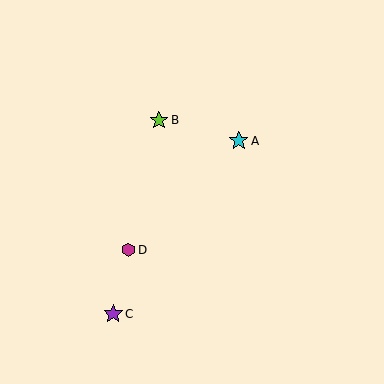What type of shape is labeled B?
Shape B is a lime star.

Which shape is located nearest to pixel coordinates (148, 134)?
The lime star (labeled B) at (159, 120) is nearest to that location.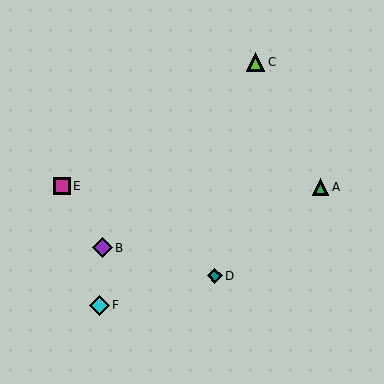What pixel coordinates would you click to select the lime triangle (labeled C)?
Click at (256, 62) to select the lime triangle C.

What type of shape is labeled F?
Shape F is a cyan diamond.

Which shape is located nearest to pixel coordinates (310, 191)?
The green triangle (labeled A) at (320, 187) is nearest to that location.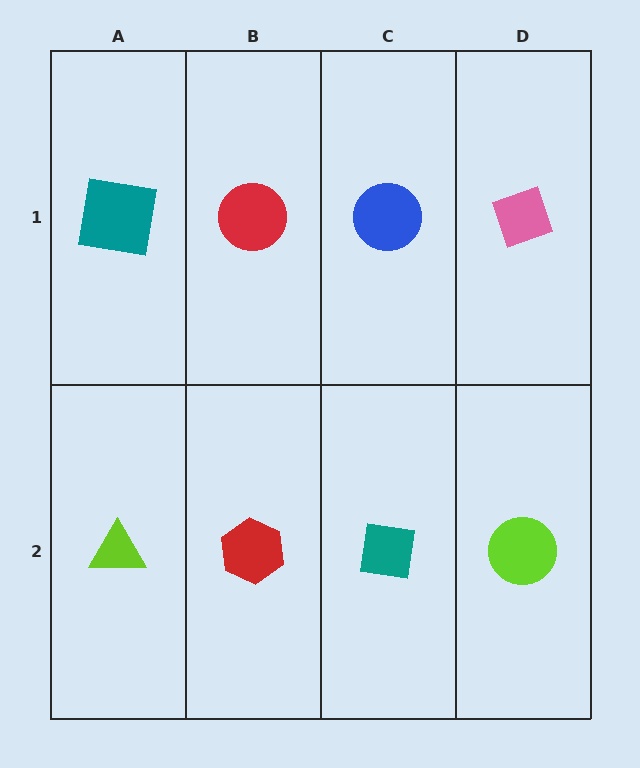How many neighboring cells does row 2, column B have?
3.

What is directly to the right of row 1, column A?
A red circle.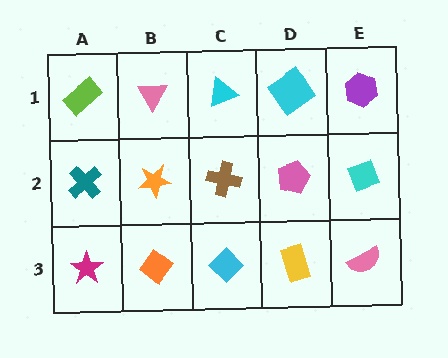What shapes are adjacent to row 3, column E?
A cyan diamond (row 2, column E), a yellow rectangle (row 3, column D).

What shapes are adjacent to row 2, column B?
A pink triangle (row 1, column B), an orange diamond (row 3, column B), a teal cross (row 2, column A), a brown cross (row 2, column C).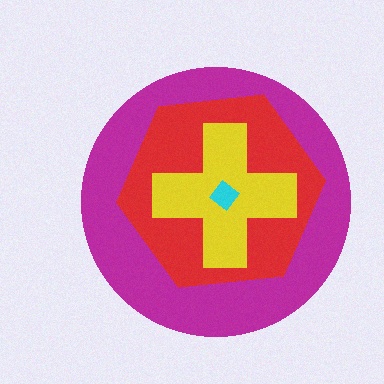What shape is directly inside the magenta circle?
The red hexagon.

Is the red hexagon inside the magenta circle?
Yes.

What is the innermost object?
The cyan diamond.